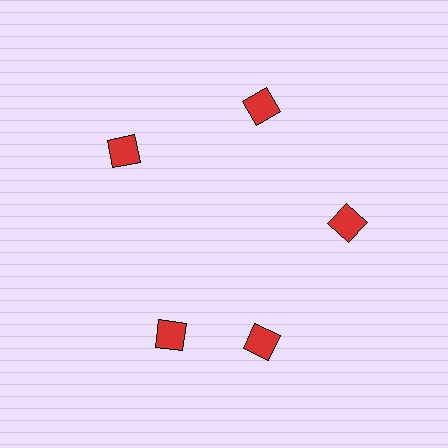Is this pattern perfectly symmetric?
No. The 5 red diamonds are arranged in a ring, but one element near the 8 o'clock position is rotated out of alignment along the ring, breaking the 5-fold rotational symmetry.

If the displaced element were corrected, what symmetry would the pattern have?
It would have 5-fold rotational symmetry — the pattern would map onto itself every 72 degrees.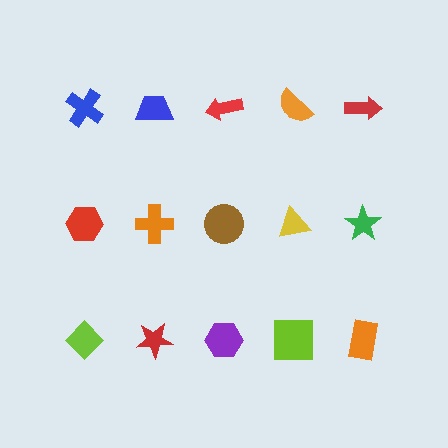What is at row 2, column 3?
A brown circle.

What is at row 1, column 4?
An orange semicircle.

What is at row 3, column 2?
A red star.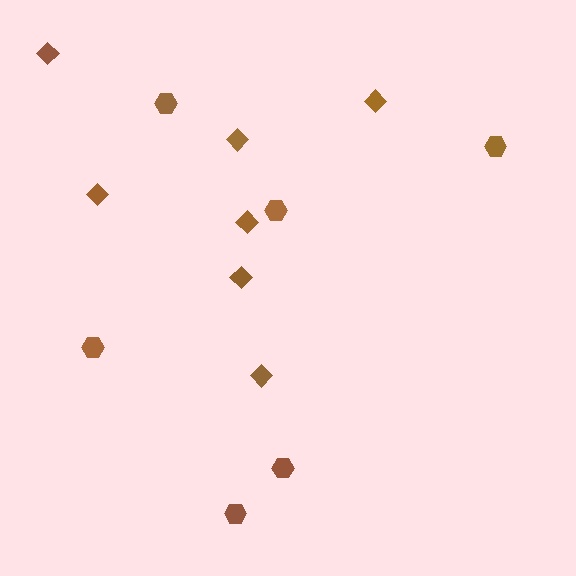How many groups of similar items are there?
There are 2 groups: one group of diamonds (7) and one group of hexagons (6).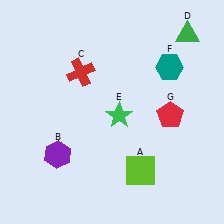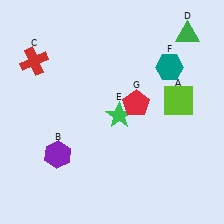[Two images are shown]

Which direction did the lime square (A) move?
The lime square (A) moved up.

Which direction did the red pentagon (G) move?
The red pentagon (G) moved left.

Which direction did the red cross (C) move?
The red cross (C) moved left.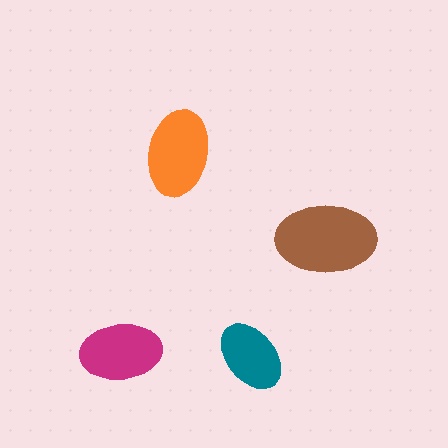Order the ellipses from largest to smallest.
the brown one, the orange one, the magenta one, the teal one.